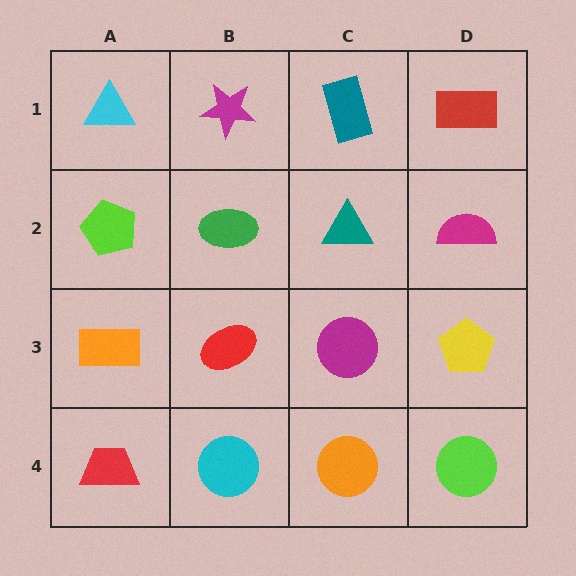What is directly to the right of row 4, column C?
A lime circle.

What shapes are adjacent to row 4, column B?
A red ellipse (row 3, column B), a red trapezoid (row 4, column A), an orange circle (row 4, column C).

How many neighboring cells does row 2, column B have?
4.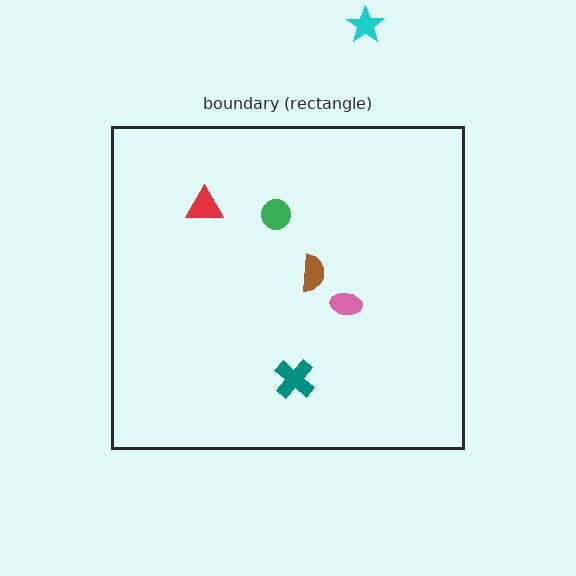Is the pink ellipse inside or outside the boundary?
Inside.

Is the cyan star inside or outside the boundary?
Outside.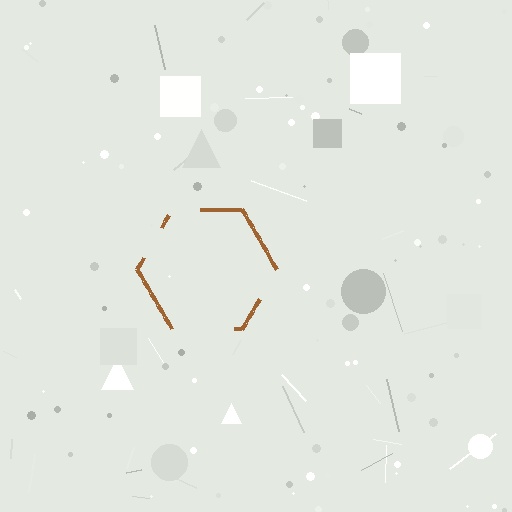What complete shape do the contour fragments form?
The contour fragments form a hexagon.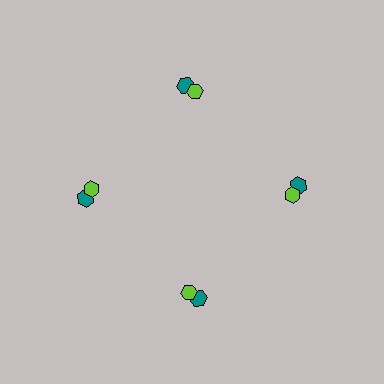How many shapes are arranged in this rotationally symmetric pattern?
There are 8 shapes, arranged in 4 groups of 2.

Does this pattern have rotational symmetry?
Yes, this pattern has 4-fold rotational symmetry. It looks the same after rotating 90 degrees around the center.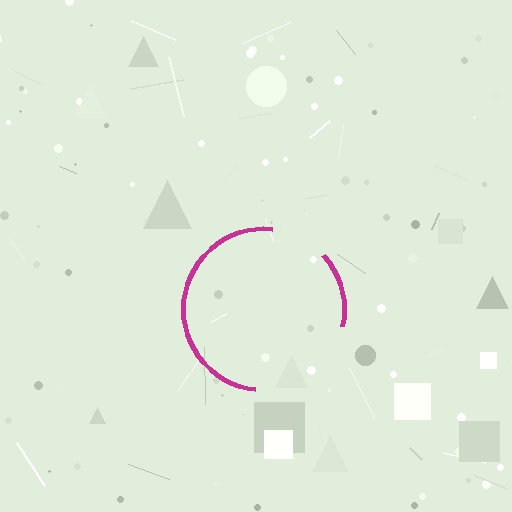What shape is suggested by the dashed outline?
The dashed outline suggests a circle.